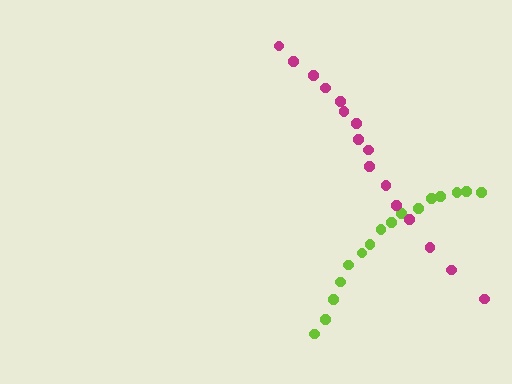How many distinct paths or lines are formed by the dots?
There are 2 distinct paths.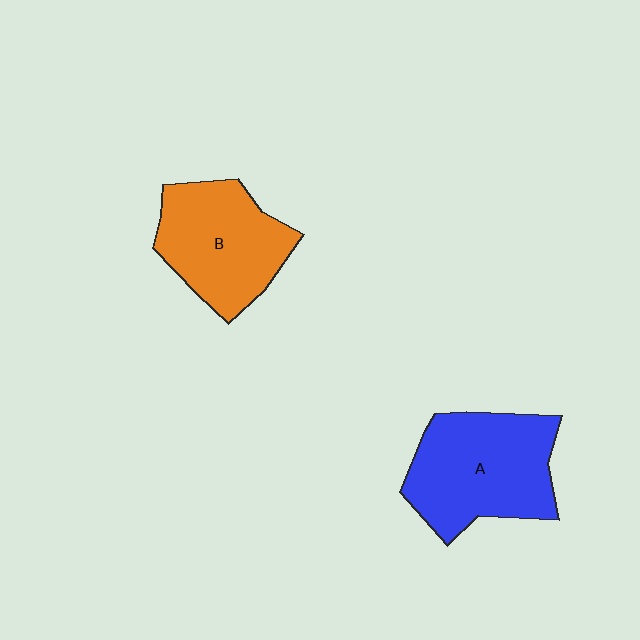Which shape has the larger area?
Shape A (blue).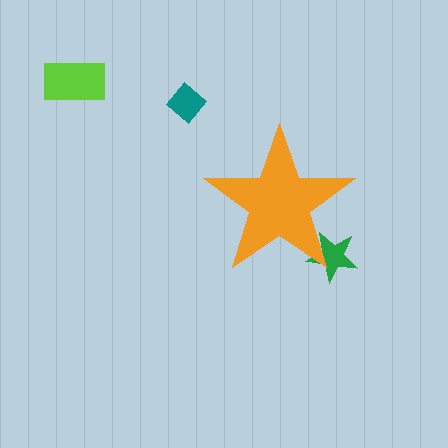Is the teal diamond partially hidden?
No, the teal diamond is fully visible.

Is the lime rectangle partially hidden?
No, the lime rectangle is fully visible.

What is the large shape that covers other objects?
An orange star.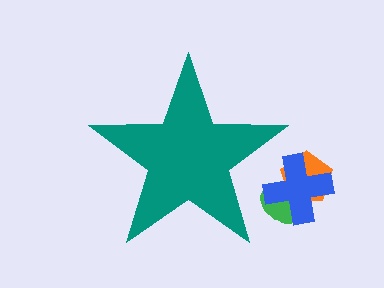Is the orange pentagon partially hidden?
No, the orange pentagon is fully visible.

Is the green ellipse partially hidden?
Yes, the green ellipse is partially hidden behind the teal star.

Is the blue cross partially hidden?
No, the blue cross is fully visible.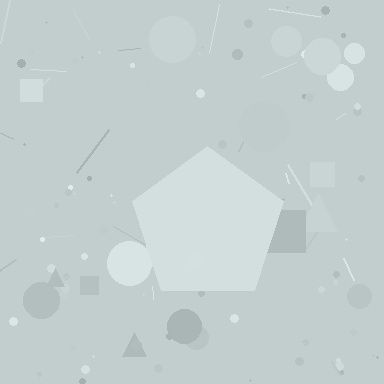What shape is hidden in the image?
A pentagon is hidden in the image.